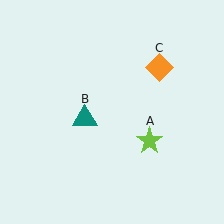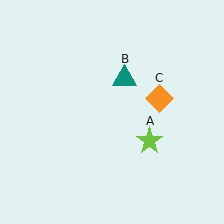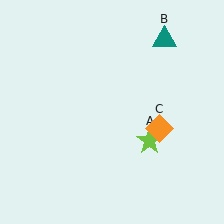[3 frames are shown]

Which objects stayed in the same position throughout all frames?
Lime star (object A) remained stationary.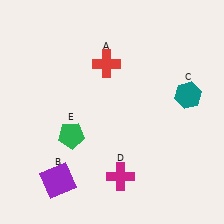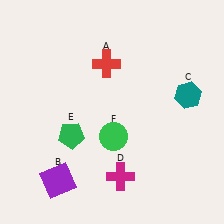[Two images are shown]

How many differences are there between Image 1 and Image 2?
There is 1 difference between the two images.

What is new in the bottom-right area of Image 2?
A green circle (F) was added in the bottom-right area of Image 2.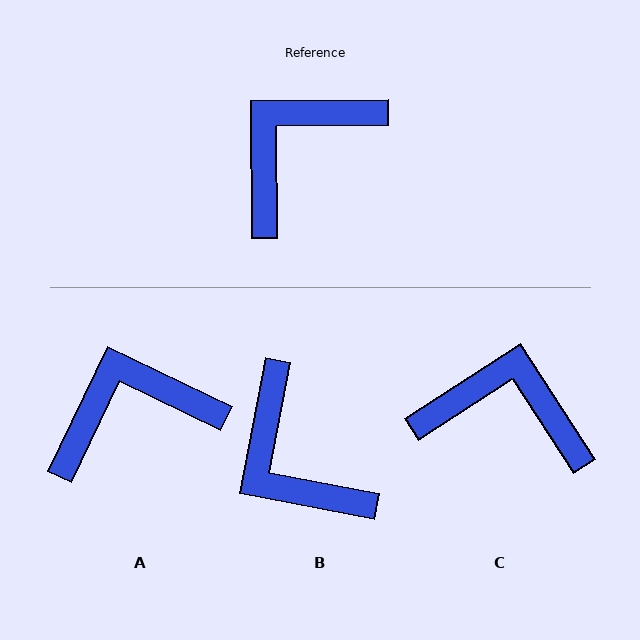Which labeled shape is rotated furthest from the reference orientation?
B, about 79 degrees away.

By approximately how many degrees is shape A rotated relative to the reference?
Approximately 26 degrees clockwise.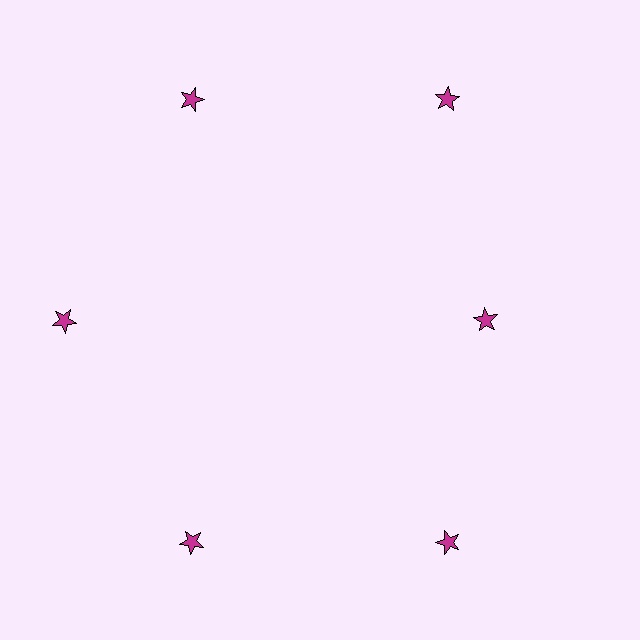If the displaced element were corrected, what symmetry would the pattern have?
It would have 6-fold rotational symmetry — the pattern would map onto itself every 60 degrees.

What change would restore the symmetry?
The symmetry would be restored by moving it outward, back onto the ring so that all 6 stars sit at equal angles and equal distance from the center.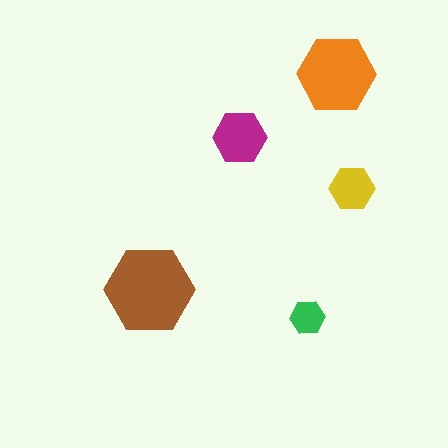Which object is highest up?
The orange hexagon is topmost.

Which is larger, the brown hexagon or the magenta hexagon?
The brown one.